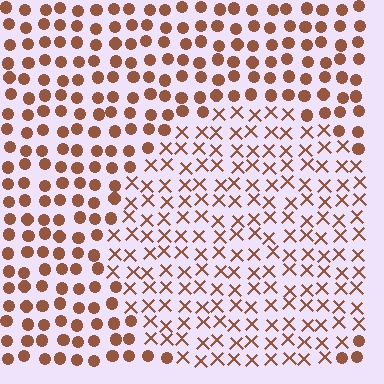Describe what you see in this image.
The image is filled with small brown elements arranged in a uniform grid. A circle-shaped region contains X marks, while the surrounding area contains circles. The boundary is defined purely by the change in element shape.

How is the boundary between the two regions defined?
The boundary is defined by a change in element shape: X marks inside vs. circles outside. All elements share the same color and spacing.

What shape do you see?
I see a circle.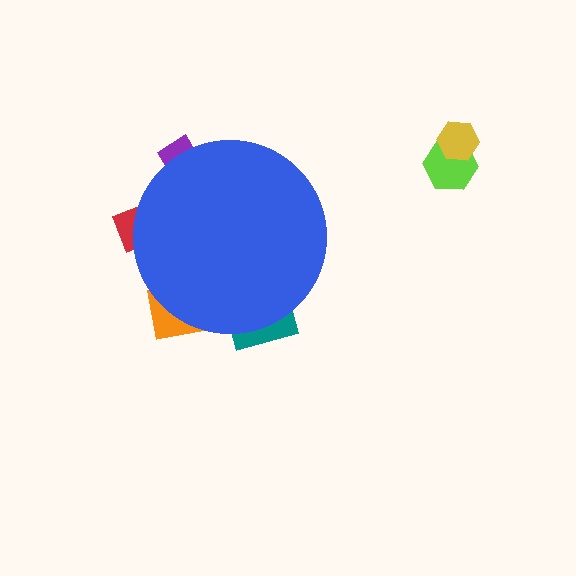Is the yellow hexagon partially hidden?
No, the yellow hexagon is fully visible.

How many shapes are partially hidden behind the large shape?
4 shapes are partially hidden.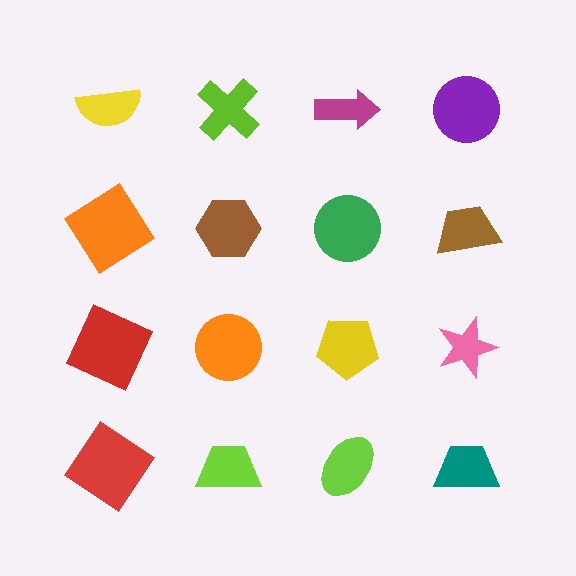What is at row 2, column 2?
A brown hexagon.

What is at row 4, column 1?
A red diamond.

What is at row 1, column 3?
A magenta arrow.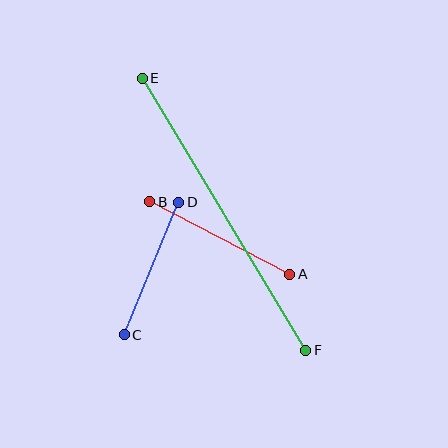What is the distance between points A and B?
The distance is approximately 157 pixels.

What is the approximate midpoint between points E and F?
The midpoint is at approximately (224, 214) pixels.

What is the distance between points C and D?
The distance is approximately 143 pixels.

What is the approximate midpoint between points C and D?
The midpoint is at approximately (151, 268) pixels.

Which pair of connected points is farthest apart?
Points E and F are farthest apart.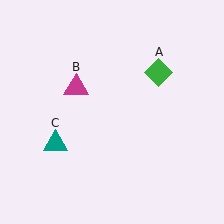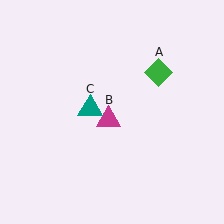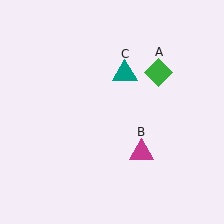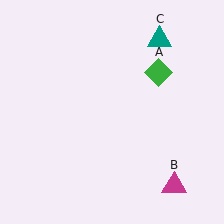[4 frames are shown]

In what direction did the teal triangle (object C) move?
The teal triangle (object C) moved up and to the right.